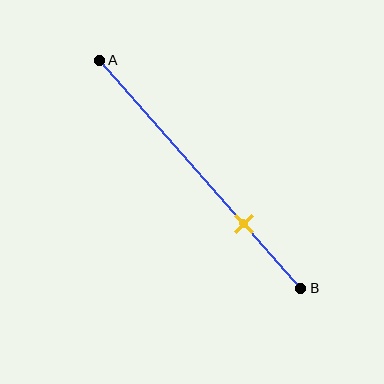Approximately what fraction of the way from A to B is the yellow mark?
The yellow mark is approximately 70% of the way from A to B.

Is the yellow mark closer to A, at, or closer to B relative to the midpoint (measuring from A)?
The yellow mark is closer to point B than the midpoint of segment AB.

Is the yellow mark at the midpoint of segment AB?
No, the mark is at about 70% from A, not at the 50% midpoint.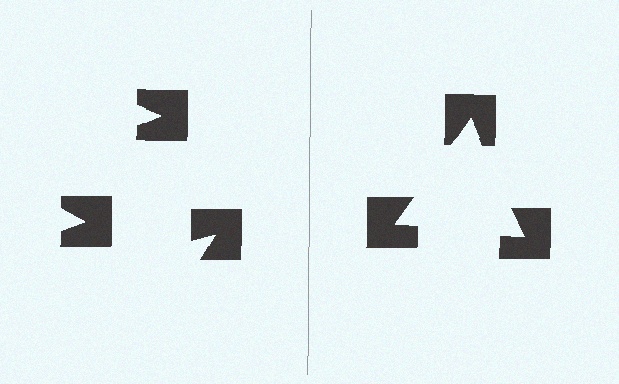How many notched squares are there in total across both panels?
6 — 3 on each side.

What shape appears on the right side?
An illusory triangle.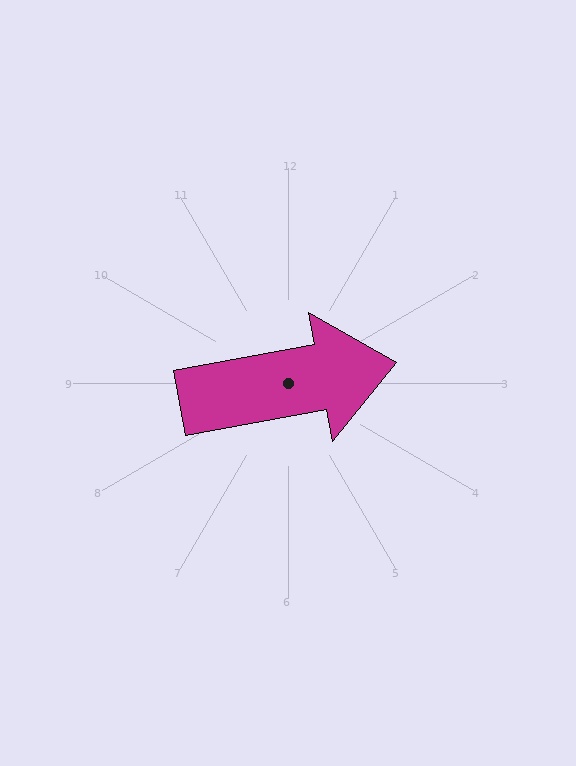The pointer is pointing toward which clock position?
Roughly 3 o'clock.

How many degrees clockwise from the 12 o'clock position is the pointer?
Approximately 79 degrees.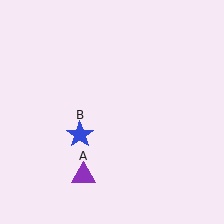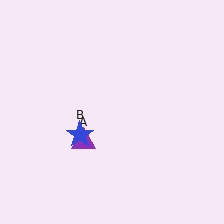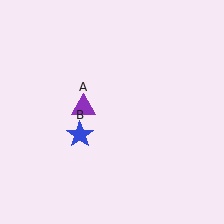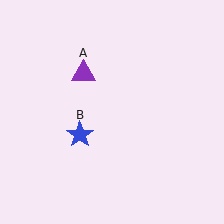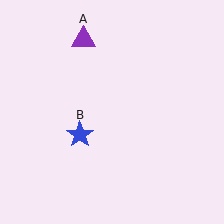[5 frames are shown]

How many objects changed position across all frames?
1 object changed position: purple triangle (object A).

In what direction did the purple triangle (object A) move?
The purple triangle (object A) moved up.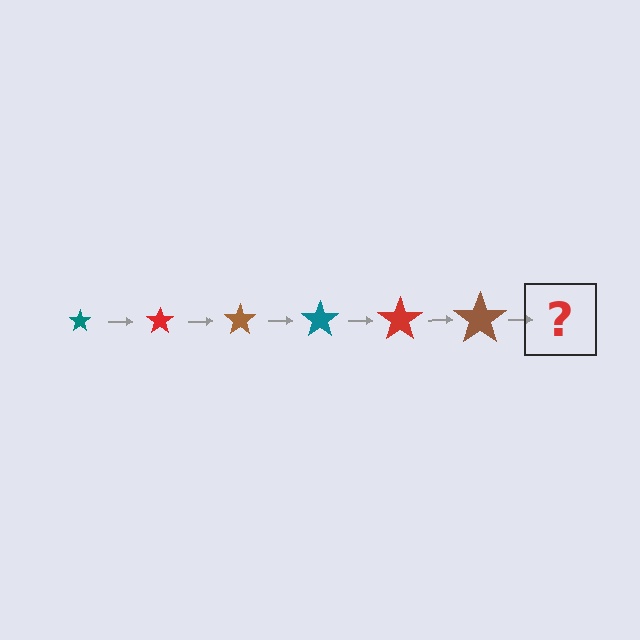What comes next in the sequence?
The next element should be a teal star, larger than the previous one.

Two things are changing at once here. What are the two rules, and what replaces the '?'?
The two rules are that the star grows larger each step and the color cycles through teal, red, and brown. The '?' should be a teal star, larger than the previous one.